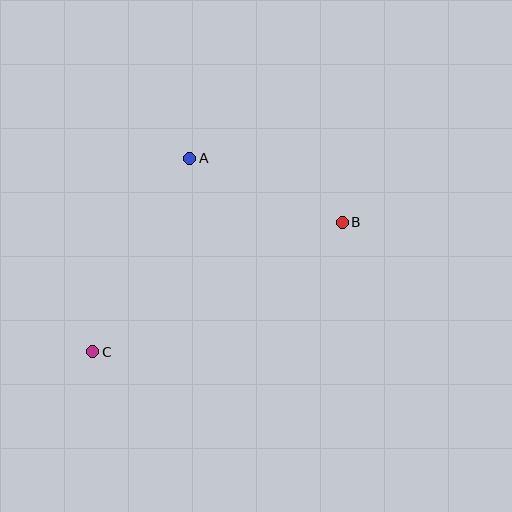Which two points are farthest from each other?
Points B and C are farthest from each other.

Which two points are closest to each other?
Points A and B are closest to each other.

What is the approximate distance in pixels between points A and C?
The distance between A and C is approximately 216 pixels.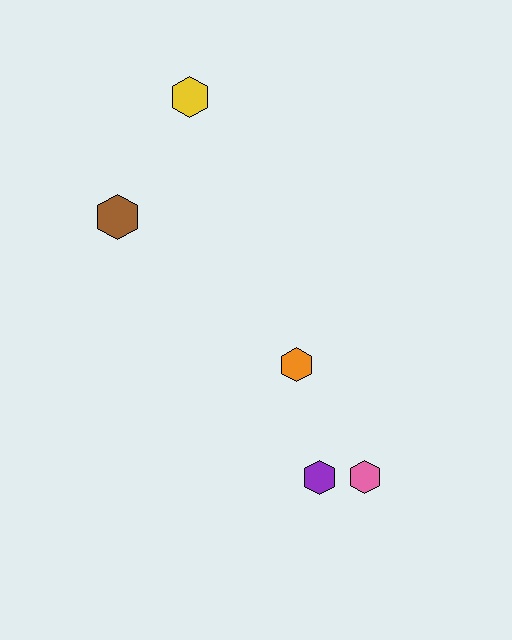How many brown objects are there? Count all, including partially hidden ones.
There is 1 brown object.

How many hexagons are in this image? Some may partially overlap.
There are 5 hexagons.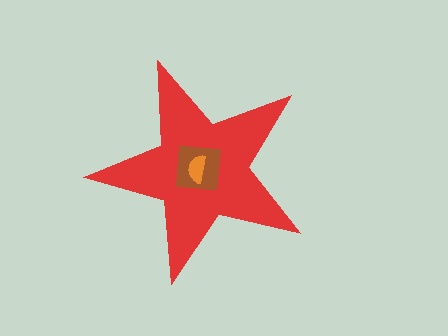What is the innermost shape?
The orange semicircle.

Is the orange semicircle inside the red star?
Yes.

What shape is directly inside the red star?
The brown square.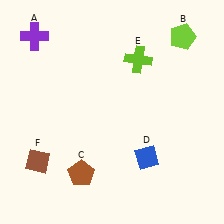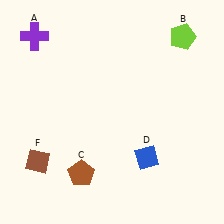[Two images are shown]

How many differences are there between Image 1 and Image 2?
There is 1 difference between the two images.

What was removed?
The lime cross (E) was removed in Image 2.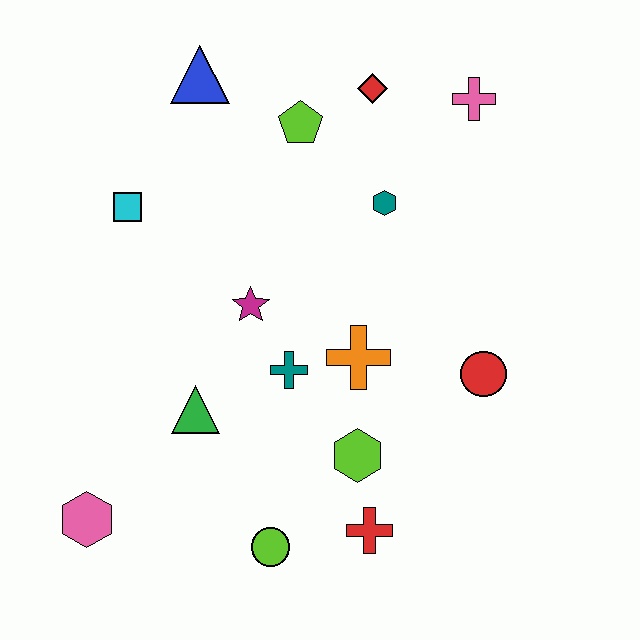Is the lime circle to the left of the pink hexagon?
No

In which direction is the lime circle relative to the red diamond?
The lime circle is below the red diamond.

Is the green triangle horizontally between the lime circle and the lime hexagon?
No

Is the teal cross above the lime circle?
Yes